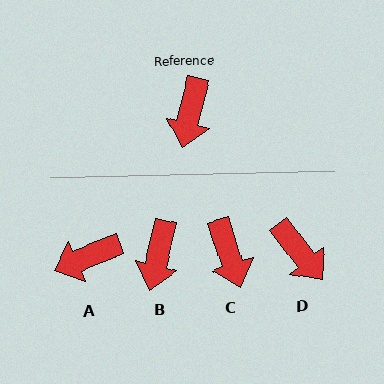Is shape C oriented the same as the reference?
No, it is off by about 32 degrees.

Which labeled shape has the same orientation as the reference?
B.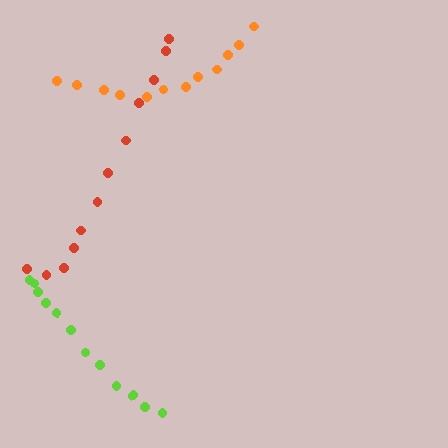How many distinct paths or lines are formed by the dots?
There are 3 distinct paths.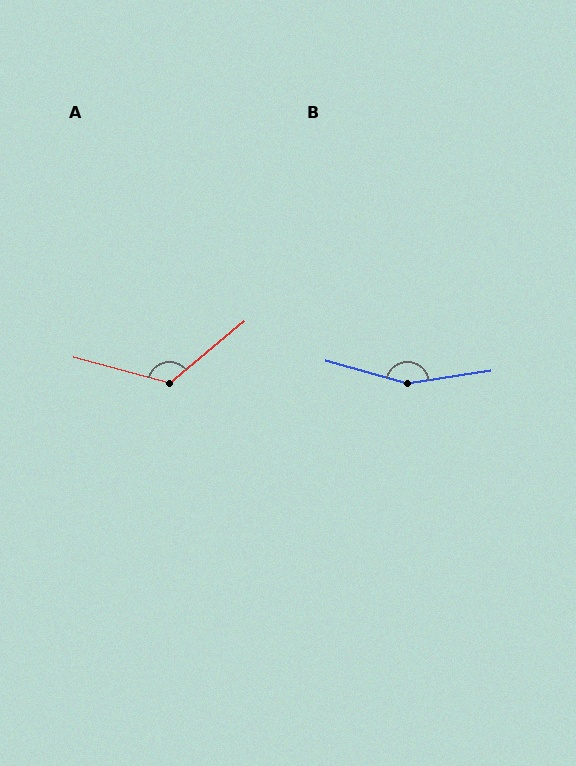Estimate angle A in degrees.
Approximately 125 degrees.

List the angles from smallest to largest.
A (125°), B (156°).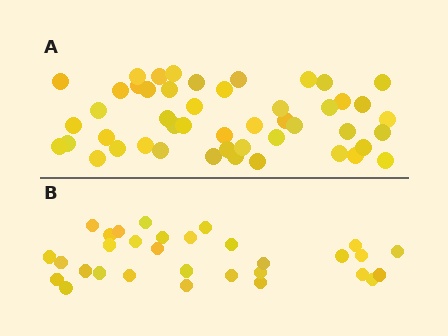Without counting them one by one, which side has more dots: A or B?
Region A (the top region) has more dots.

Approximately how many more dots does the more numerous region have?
Region A has approximately 15 more dots than region B.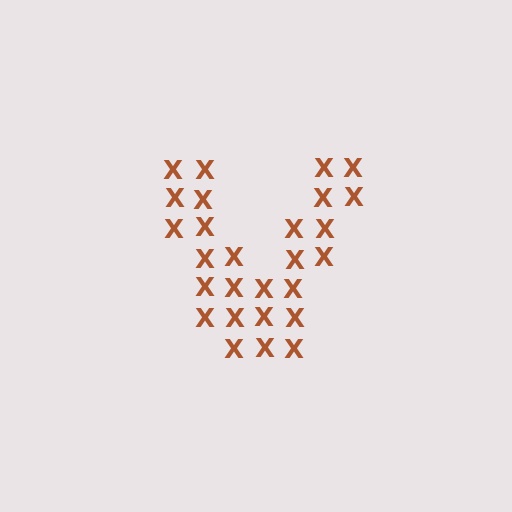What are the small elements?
The small elements are letter X's.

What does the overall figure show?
The overall figure shows the letter V.